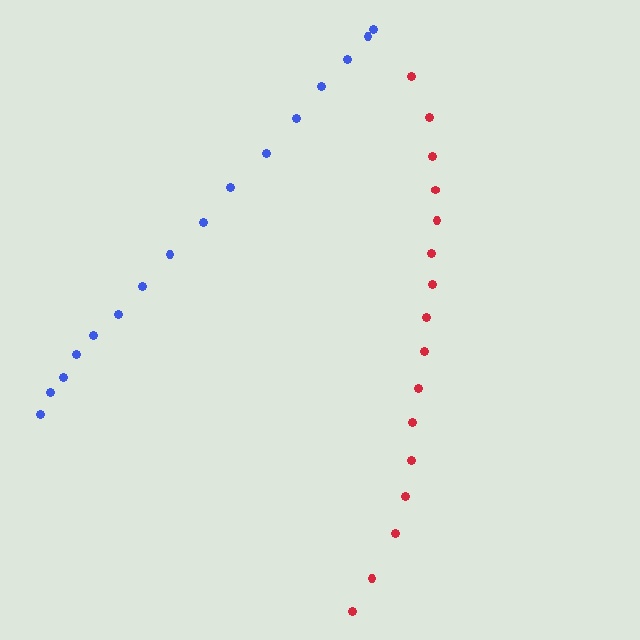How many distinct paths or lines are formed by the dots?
There are 2 distinct paths.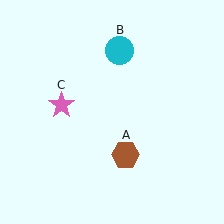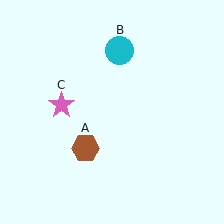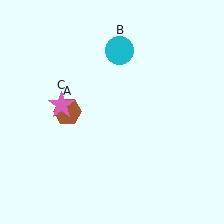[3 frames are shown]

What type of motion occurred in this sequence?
The brown hexagon (object A) rotated clockwise around the center of the scene.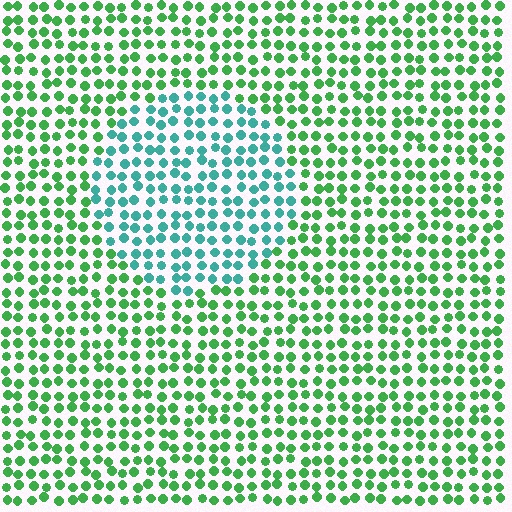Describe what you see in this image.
The image is filled with small green elements in a uniform arrangement. A circle-shaped region is visible where the elements are tinted to a slightly different hue, forming a subtle color boundary.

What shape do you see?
I see a circle.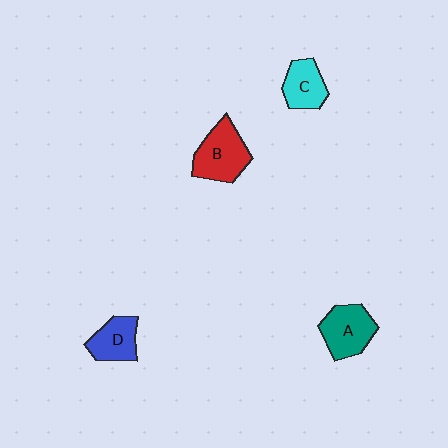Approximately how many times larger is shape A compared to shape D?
Approximately 1.3 times.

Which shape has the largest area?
Shape B (red).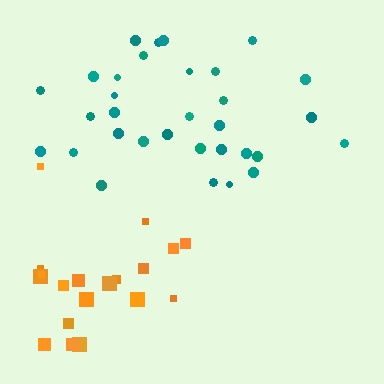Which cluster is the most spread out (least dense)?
Orange.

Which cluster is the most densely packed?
Teal.